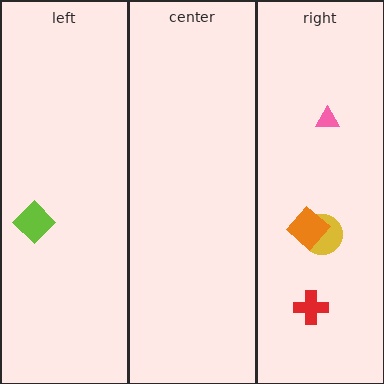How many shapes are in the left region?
1.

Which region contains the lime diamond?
The left region.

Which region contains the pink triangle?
The right region.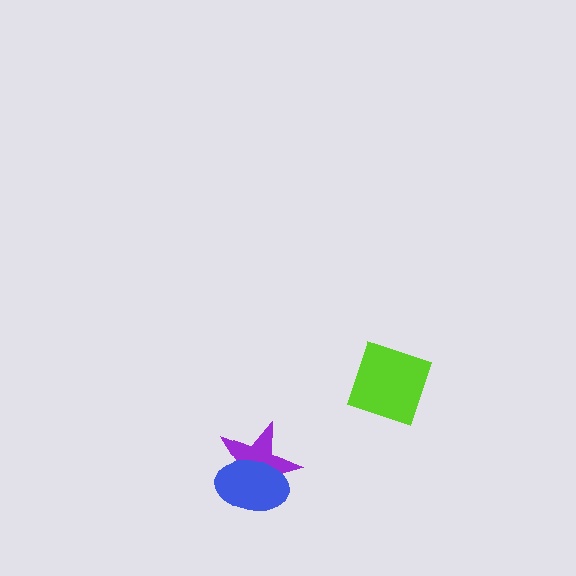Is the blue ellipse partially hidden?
No, no other shape covers it.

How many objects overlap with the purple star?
1 object overlaps with the purple star.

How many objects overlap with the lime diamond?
0 objects overlap with the lime diamond.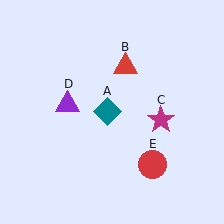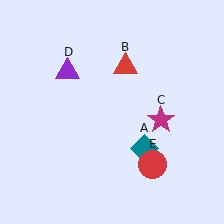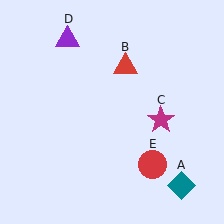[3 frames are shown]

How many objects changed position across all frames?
2 objects changed position: teal diamond (object A), purple triangle (object D).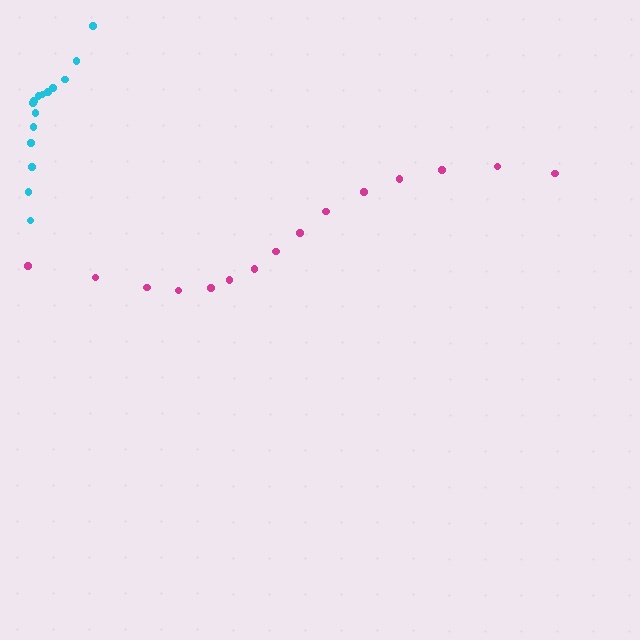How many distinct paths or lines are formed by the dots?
There are 2 distinct paths.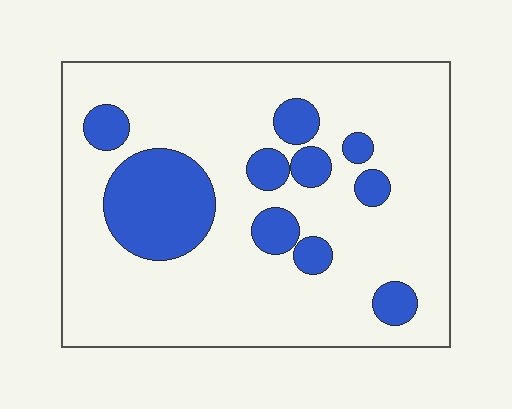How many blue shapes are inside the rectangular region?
10.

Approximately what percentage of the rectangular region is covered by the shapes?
Approximately 20%.